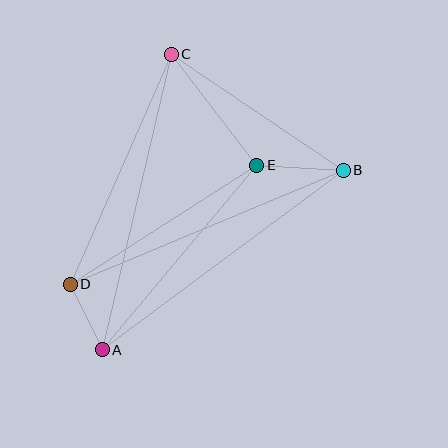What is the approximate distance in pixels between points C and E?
The distance between C and E is approximately 140 pixels.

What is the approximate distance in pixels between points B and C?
The distance between B and C is approximately 207 pixels.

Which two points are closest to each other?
Points A and D are closest to each other.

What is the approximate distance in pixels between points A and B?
The distance between A and B is approximately 301 pixels.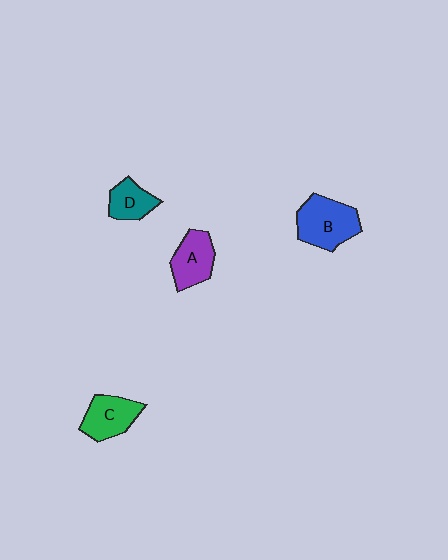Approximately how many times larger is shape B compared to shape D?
Approximately 1.7 times.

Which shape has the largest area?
Shape B (blue).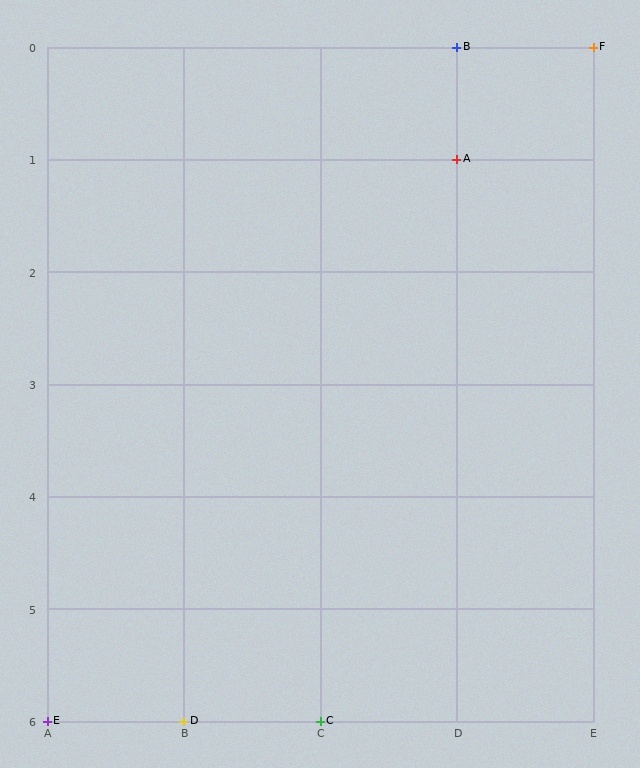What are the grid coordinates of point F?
Point F is at grid coordinates (E, 0).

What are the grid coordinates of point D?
Point D is at grid coordinates (B, 6).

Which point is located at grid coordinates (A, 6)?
Point E is at (A, 6).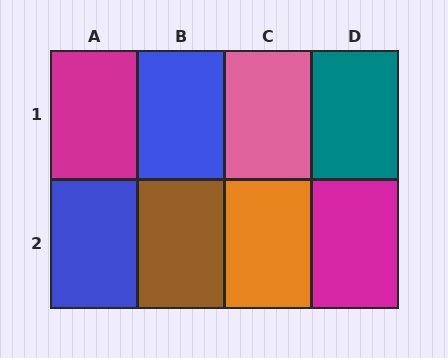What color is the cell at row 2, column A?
Blue.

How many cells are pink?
1 cell is pink.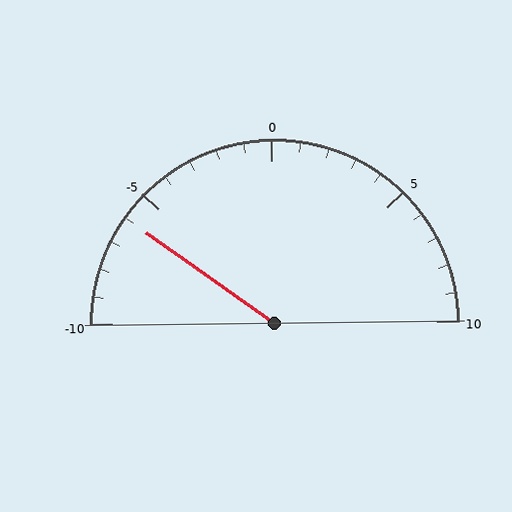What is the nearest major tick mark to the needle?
The nearest major tick mark is -5.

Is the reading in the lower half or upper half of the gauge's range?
The reading is in the lower half of the range (-10 to 10).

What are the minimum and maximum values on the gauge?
The gauge ranges from -10 to 10.